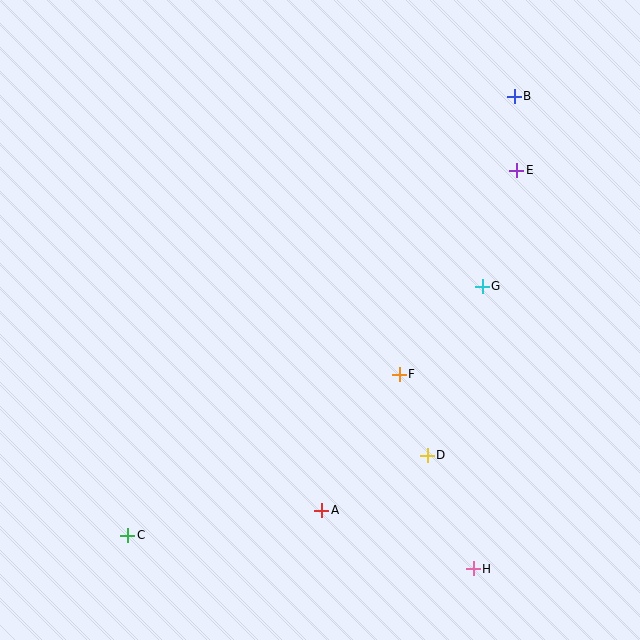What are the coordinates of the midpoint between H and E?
The midpoint between H and E is at (495, 370).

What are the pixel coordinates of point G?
Point G is at (482, 286).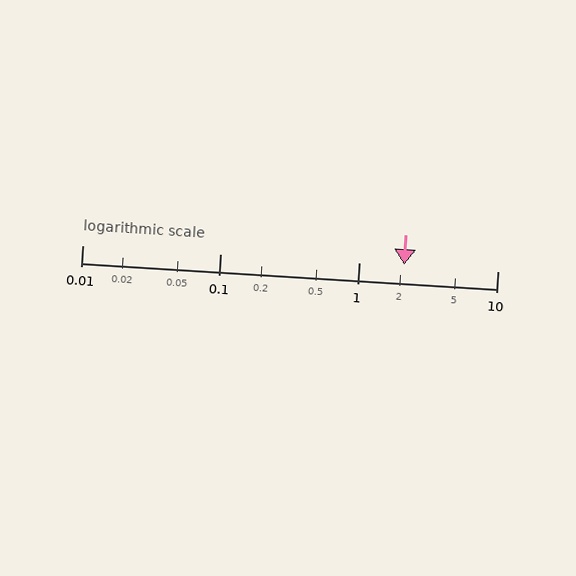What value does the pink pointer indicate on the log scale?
The pointer indicates approximately 2.1.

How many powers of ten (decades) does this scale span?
The scale spans 3 decades, from 0.01 to 10.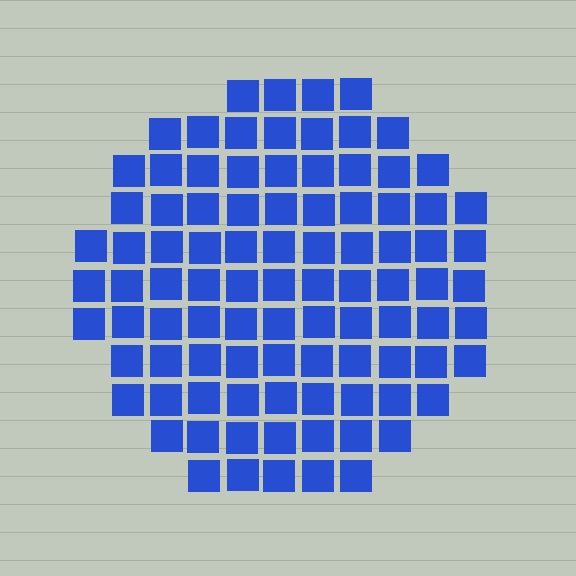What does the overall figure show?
The overall figure shows a circle.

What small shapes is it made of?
It is made of small squares.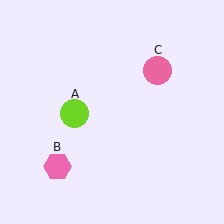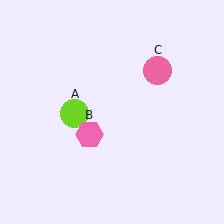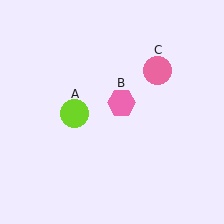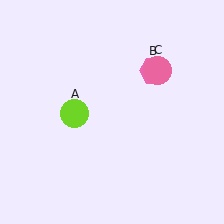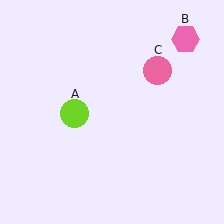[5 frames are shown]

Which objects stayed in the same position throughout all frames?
Lime circle (object A) and pink circle (object C) remained stationary.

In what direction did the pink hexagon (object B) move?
The pink hexagon (object B) moved up and to the right.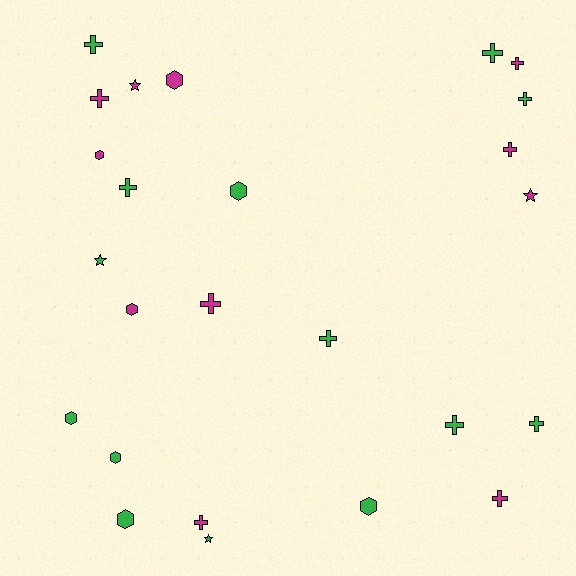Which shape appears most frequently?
Cross, with 13 objects.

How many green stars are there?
There are 2 green stars.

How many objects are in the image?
There are 25 objects.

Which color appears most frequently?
Green, with 14 objects.